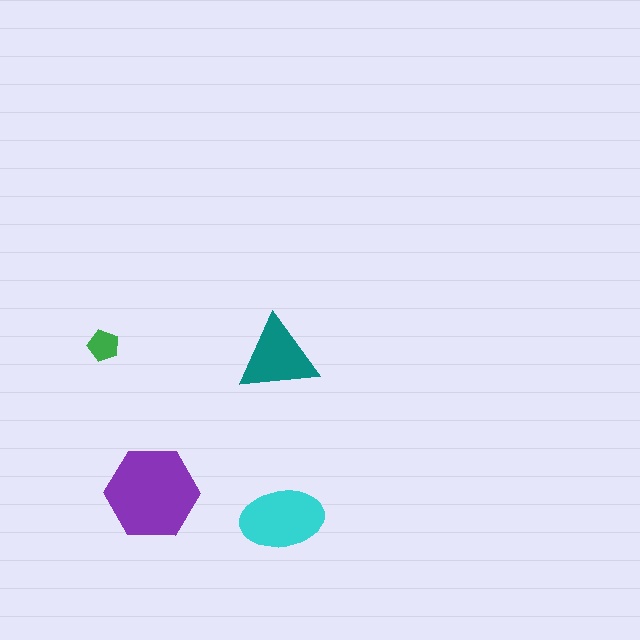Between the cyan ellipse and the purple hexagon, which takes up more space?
The purple hexagon.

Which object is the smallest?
The green pentagon.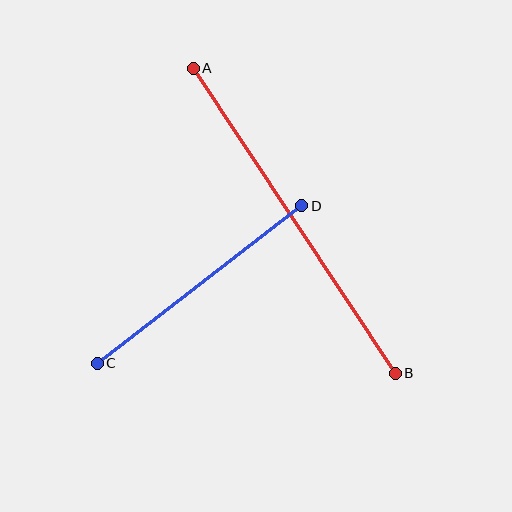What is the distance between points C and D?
The distance is approximately 258 pixels.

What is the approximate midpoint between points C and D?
The midpoint is at approximately (200, 285) pixels.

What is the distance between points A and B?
The distance is approximately 366 pixels.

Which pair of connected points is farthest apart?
Points A and B are farthest apart.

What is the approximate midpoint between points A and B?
The midpoint is at approximately (294, 221) pixels.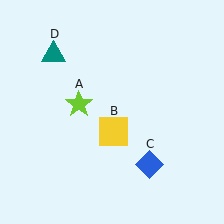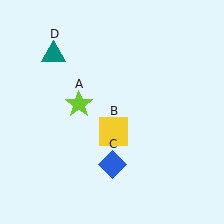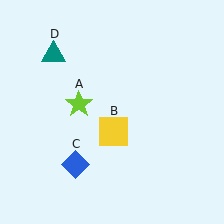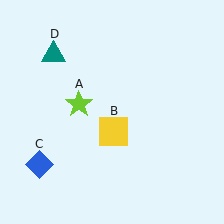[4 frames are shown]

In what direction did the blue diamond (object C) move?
The blue diamond (object C) moved left.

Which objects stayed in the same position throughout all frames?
Lime star (object A) and yellow square (object B) and teal triangle (object D) remained stationary.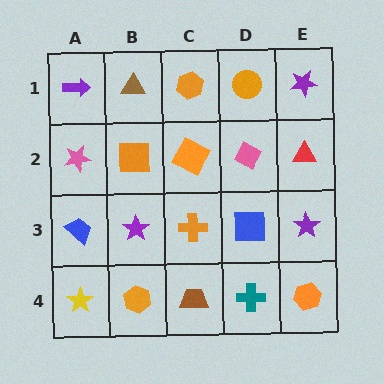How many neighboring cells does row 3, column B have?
4.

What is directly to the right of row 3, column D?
A purple star.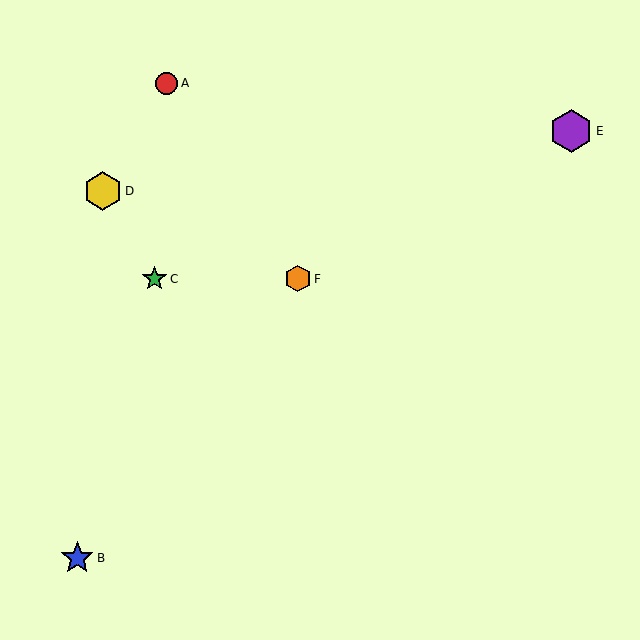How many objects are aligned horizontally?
2 objects (C, F) are aligned horizontally.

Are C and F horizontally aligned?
Yes, both are at y≈279.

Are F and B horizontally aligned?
No, F is at y≈279 and B is at y≈558.